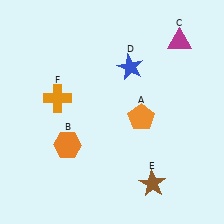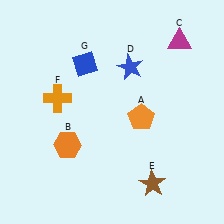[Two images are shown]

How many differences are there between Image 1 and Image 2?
There is 1 difference between the two images.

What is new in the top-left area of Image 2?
A blue diamond (G) was added in the top-left area of Image 2.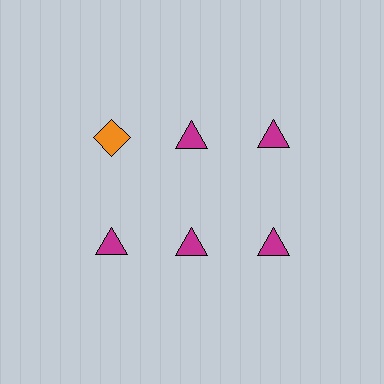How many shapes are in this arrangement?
There are 6 shapes arranged in a grid pattern.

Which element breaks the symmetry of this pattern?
The orange diamond in the top row, leftmost column breaks the symmetry. All other shapes are magenta triangles.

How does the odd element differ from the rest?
It differs in both color (orange instead of magenta) and shape (diamond instead of triangle).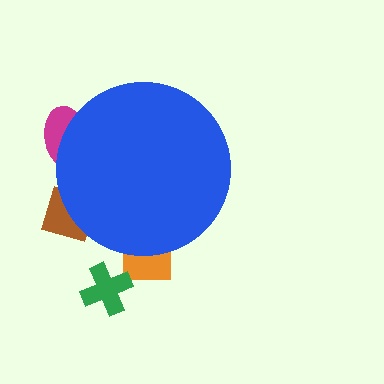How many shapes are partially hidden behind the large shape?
3 shapes are partially hidden.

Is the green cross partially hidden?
No, the green cross is fully visible.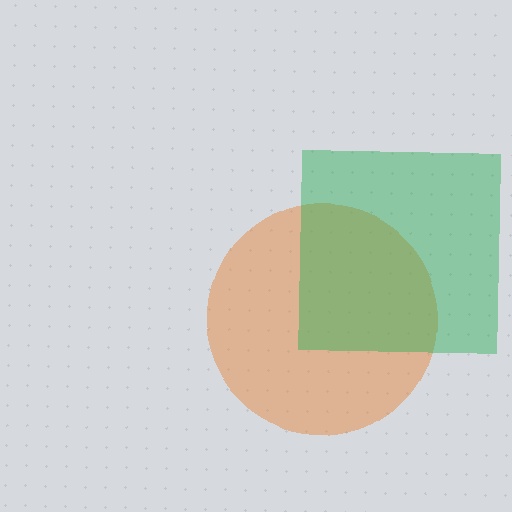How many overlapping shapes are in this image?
There are 2 overlapping shapes in the image.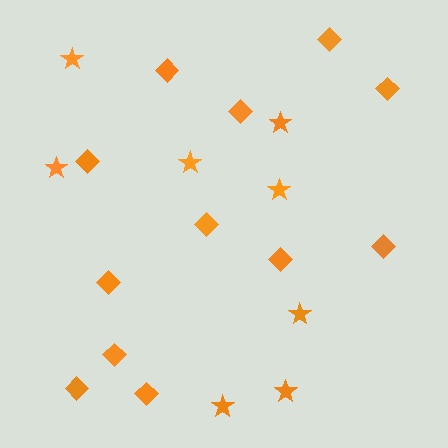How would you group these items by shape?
There are 2 groups: one group of stars (8) and one group of diamonds (12).